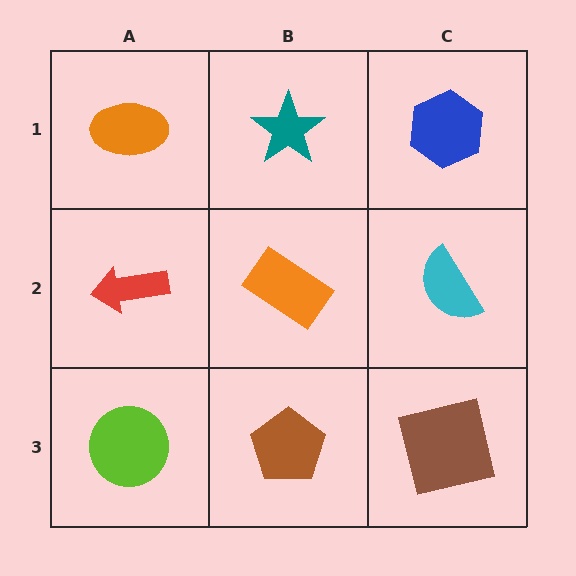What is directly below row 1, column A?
A red arrow.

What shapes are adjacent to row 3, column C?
A cyan semicircle (row 2, column C), a brown pentagon (row 3, column B).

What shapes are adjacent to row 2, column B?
A teal star (row 1, column B), a brown pentagon (row 3, column B), a red arrow (row 2, column A), a cyan semicircle (row 2, column C).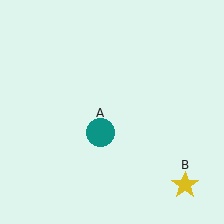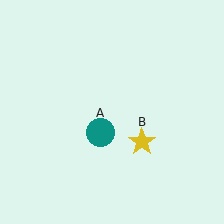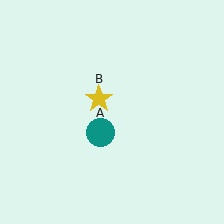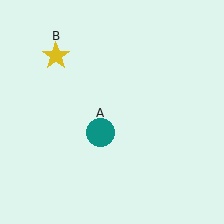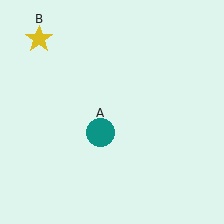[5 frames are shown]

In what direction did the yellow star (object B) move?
The yellow star (object B) moved up and to the left.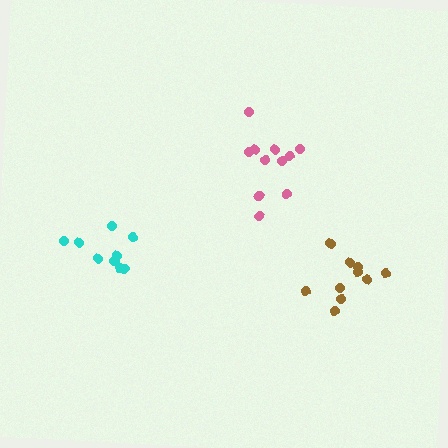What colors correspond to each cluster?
The clusters are colored: brown, cyan, pink.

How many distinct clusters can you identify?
There are 3 distinct clusters.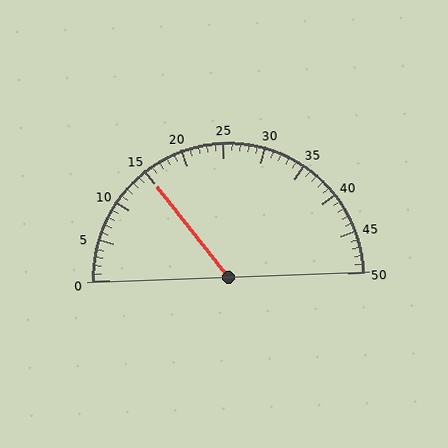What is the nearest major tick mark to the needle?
The nearest major tick mark is 15.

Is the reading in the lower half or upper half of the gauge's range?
The reading is in the lower half of the range (0 to 50).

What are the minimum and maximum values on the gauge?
The gauge ranges from 0 to 50.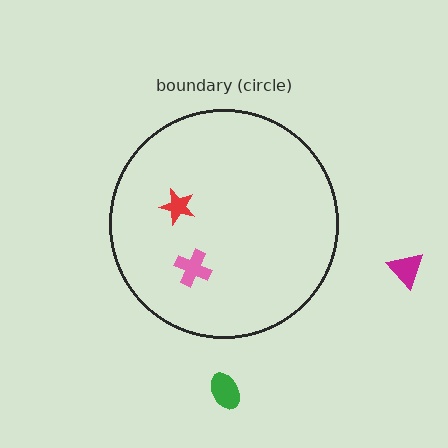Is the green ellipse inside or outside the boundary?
Outside.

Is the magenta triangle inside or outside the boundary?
Outside.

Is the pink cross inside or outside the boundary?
Inside.